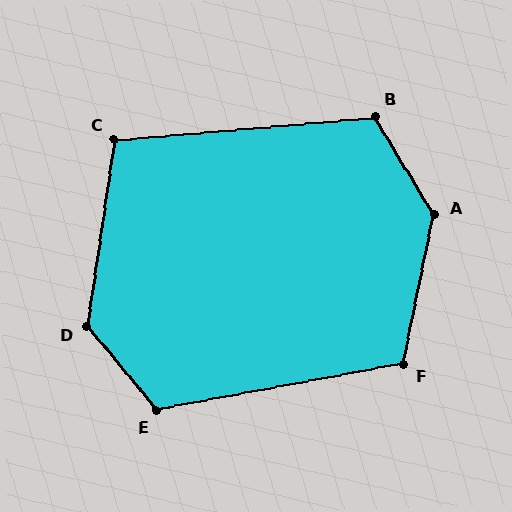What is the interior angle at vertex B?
Approximately 116 degrees (obtuse).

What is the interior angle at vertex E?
Approximately 119 degrees (obtuse).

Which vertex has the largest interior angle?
A, at approximately 137 degrees.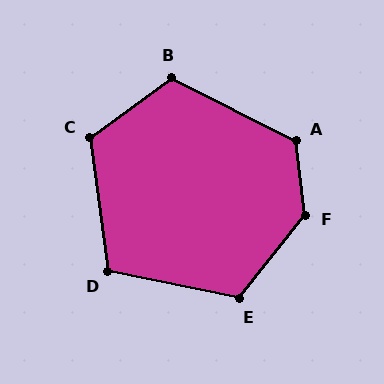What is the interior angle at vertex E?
Approximately 118 degrees (obtuse).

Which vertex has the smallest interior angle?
D, at approximately 109 degrees.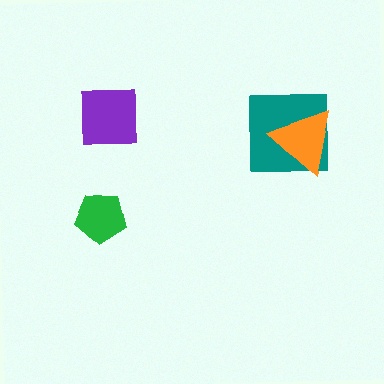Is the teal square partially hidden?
Yes, it is partially covered by another shape.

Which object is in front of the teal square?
The orange triangle is in front of the teal square.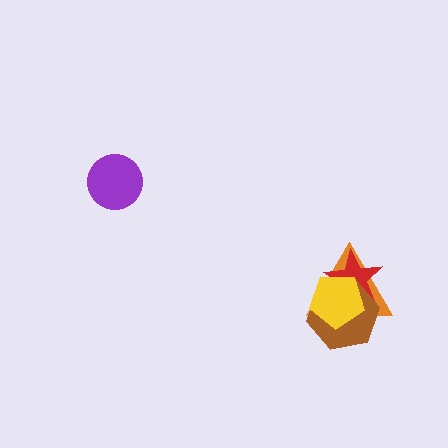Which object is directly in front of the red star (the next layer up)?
The brown hexagon is directly in front of the red star.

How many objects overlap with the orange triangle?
3 objects overlap with the orange triangle.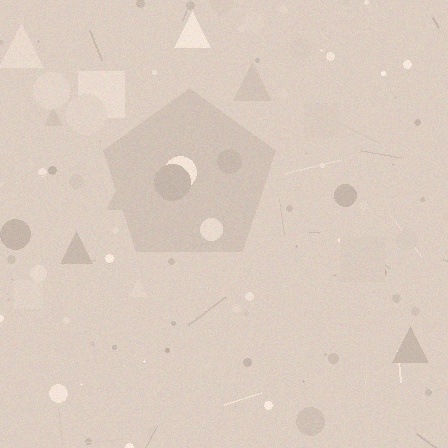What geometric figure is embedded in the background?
A pentagon is embedded in the background.